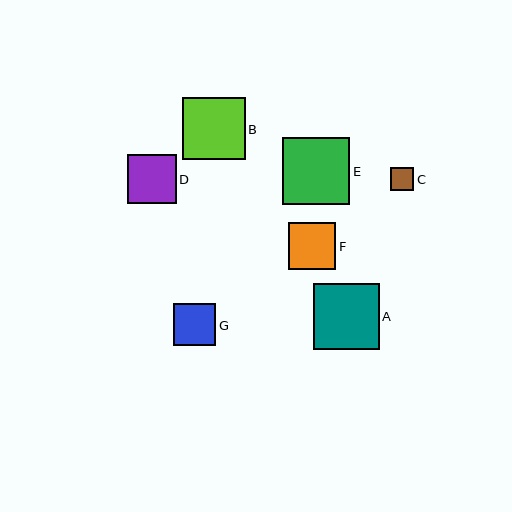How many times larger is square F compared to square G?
Square F is approximately 1.1 times the size of square G.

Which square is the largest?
Square E is the largest with a size of approximately 67 pixels.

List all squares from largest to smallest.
From largest to smallest: E, A, B, D, F, G, C.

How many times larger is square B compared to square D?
Square B is approximately 1.3 times the size of square D.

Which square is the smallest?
Square C is the smallest with a size of approximately 24 pixels.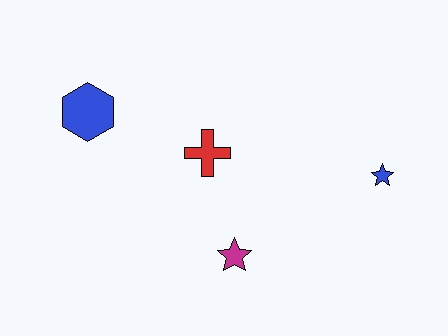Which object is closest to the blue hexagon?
The red cross is closest to the blue hexagon.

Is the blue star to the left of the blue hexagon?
No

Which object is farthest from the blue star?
The blue hexagon is farthest from the blue star.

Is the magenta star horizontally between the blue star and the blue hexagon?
Yes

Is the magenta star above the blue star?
No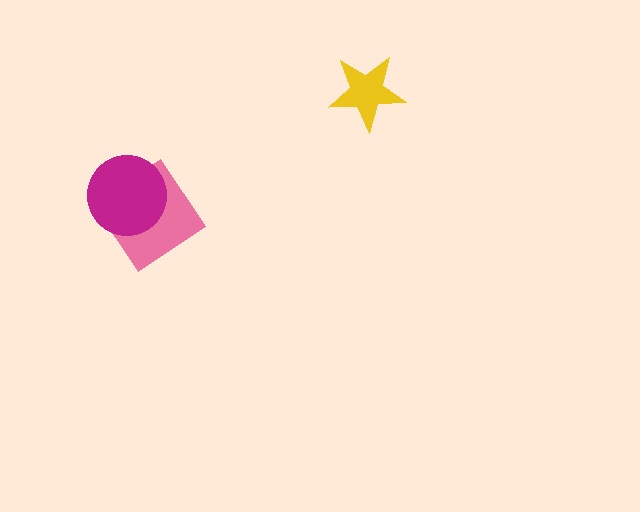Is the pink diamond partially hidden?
Yes, it is partially covered by another shape.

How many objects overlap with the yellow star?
0 objects overlap with the yellow star.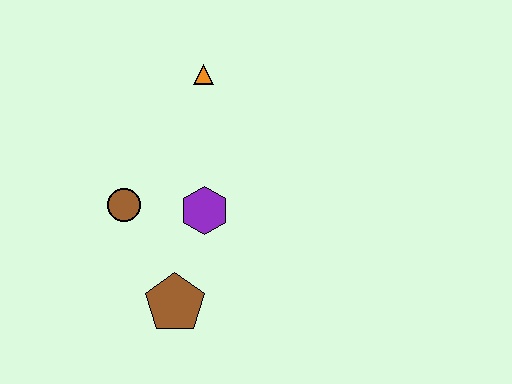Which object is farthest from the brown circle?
The orange triangle is farthest from the brown circle.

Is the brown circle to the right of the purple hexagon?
No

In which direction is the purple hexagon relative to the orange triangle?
The purple hexagon is below the orange triangle.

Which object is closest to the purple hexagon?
The brown circle is closest to the purple hexagon.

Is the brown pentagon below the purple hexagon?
Yes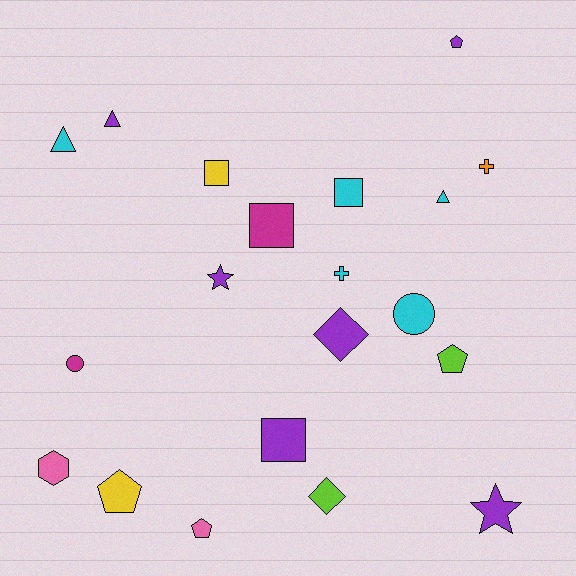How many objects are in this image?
There are 20 objects.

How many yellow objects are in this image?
There are 2 yellow objects.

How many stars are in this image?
There are 2 stars.